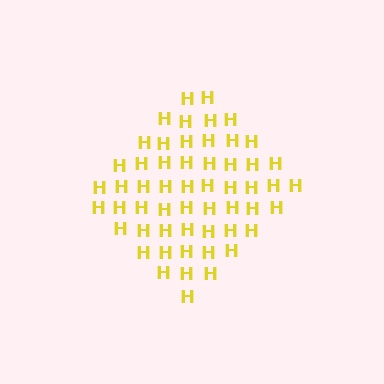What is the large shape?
The large shape is a diamond.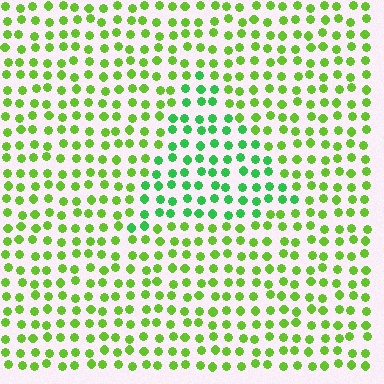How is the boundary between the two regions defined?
The boundary is defined purely by a slight shift in hue (about 34 degrees). Spacing, size, and orientation are identical on both sides.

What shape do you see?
I see a triangle.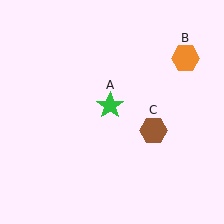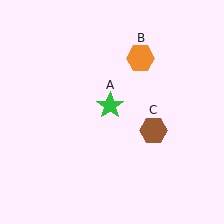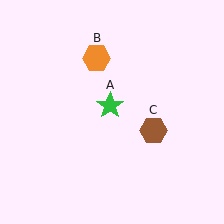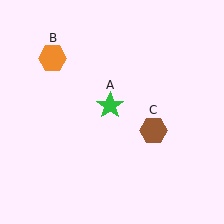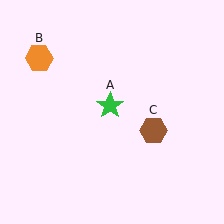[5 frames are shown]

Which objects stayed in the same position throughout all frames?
Green star (object A) and brown hexagon (object C) remained stationary.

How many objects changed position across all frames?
1 object changed position: orange hexagon (object B).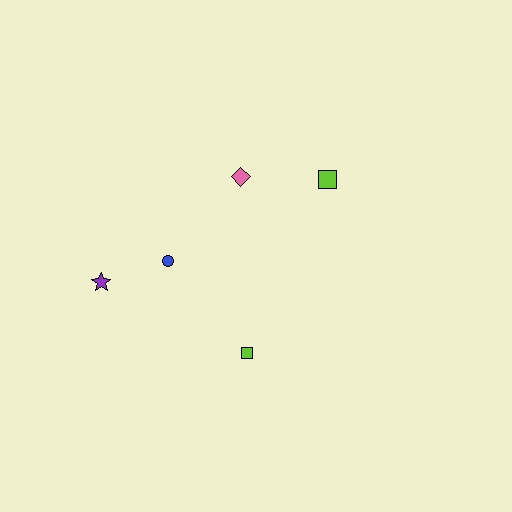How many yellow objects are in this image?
There are no yellow objects.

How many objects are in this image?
There are 5 objects.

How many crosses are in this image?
There are no crosses.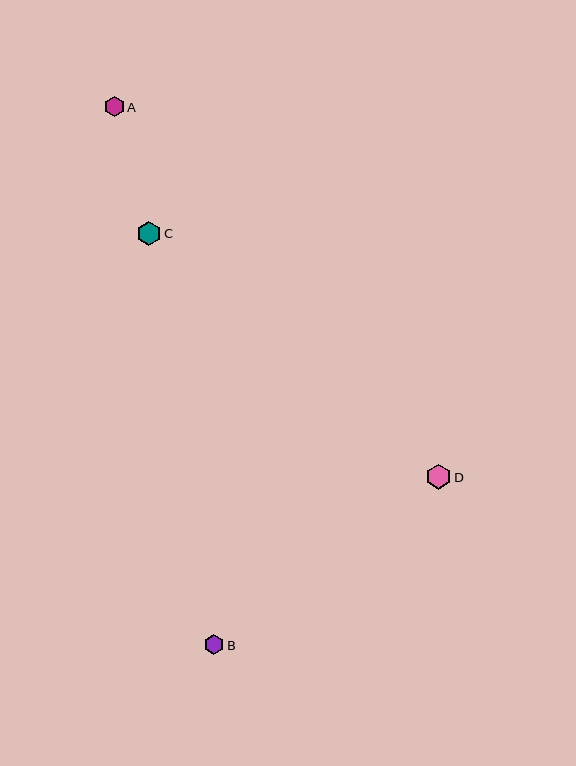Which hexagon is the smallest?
Hexagon B is the smallest with a size of approximately 20 pixels.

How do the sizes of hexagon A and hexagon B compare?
Hexagon A and hexagon B are approximately the same size.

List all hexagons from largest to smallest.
From largest to smallest: D, C, A, B.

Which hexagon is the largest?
Hexagon D is the largest with a size of approximately 25 pixels.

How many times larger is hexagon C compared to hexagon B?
Hexagon C is approximately 1.2 times the size of hexagon B.